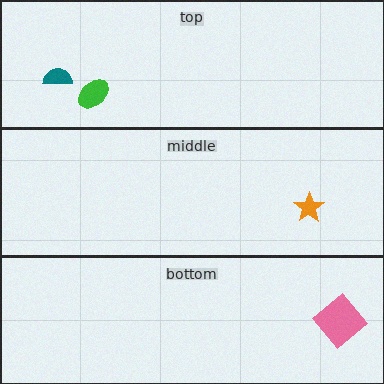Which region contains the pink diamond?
The bottom region.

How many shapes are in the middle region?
1.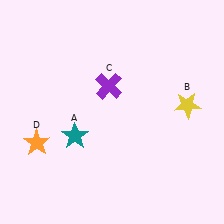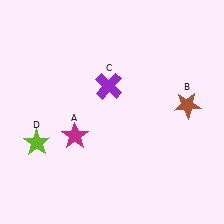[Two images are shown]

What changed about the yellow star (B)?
In Image 1, B is yellow. In Image 2, it changed to brown.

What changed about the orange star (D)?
In Image 1, D is orange. In Image 2, it changed to lime.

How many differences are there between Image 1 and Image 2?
There are 3 differences between the two images.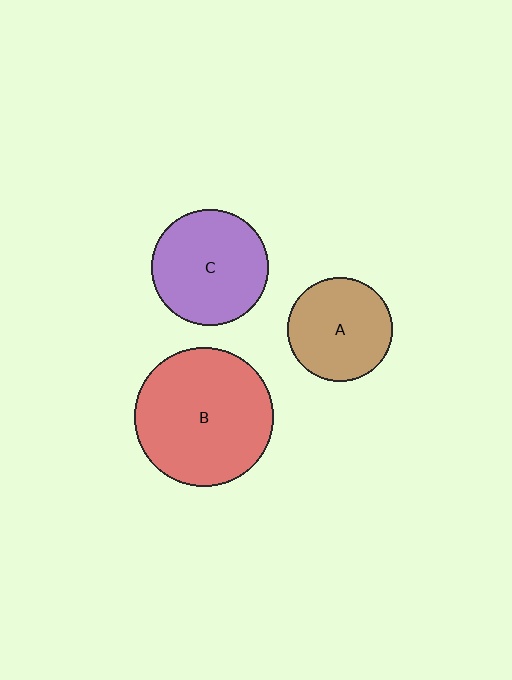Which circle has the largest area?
Circle B (red).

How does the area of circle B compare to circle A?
Approximately 1.7 times.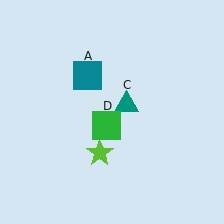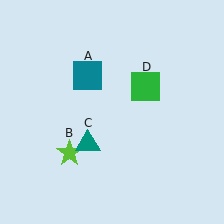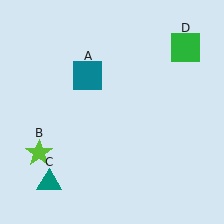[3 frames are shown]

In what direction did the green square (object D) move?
The green square (object D) moved up and to the right.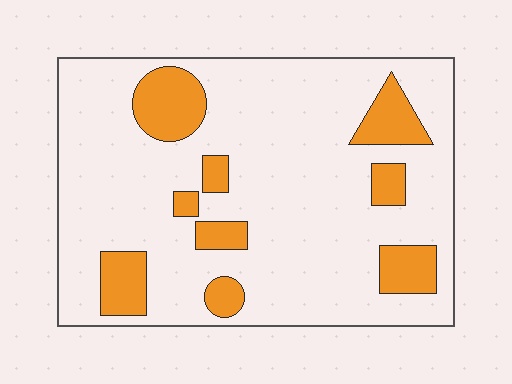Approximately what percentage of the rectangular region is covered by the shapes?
Approximately 20%.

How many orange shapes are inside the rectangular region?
9.